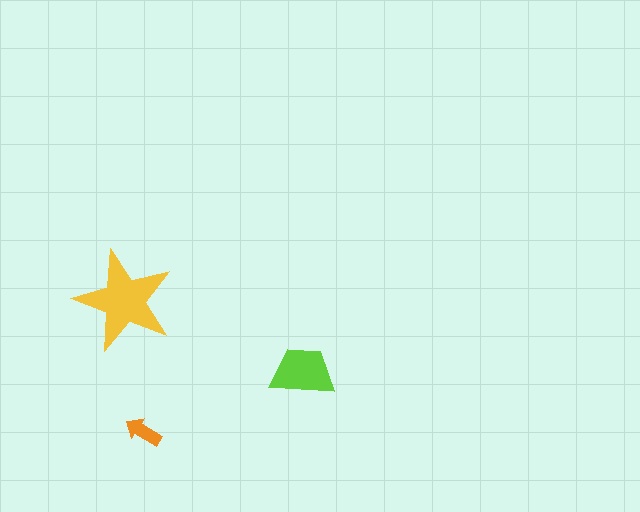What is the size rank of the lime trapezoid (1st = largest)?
2nd.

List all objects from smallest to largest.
The orange arrow, the lime trapezoid, the yellow star.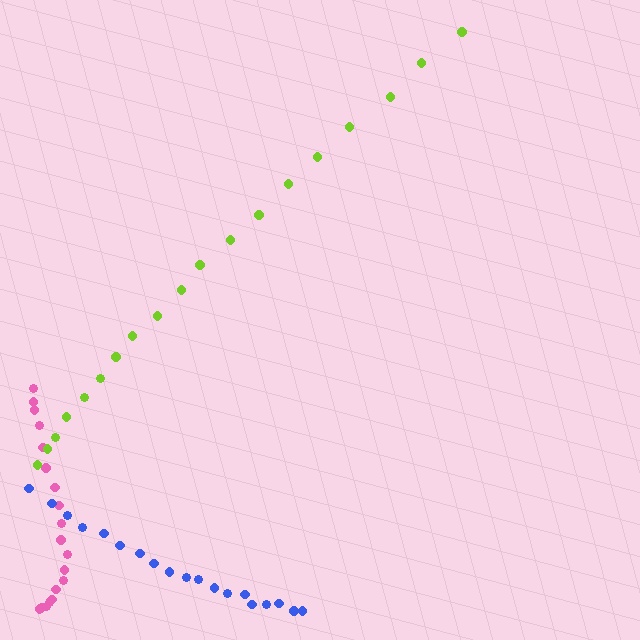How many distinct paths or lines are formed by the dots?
There are 3 distinct paths.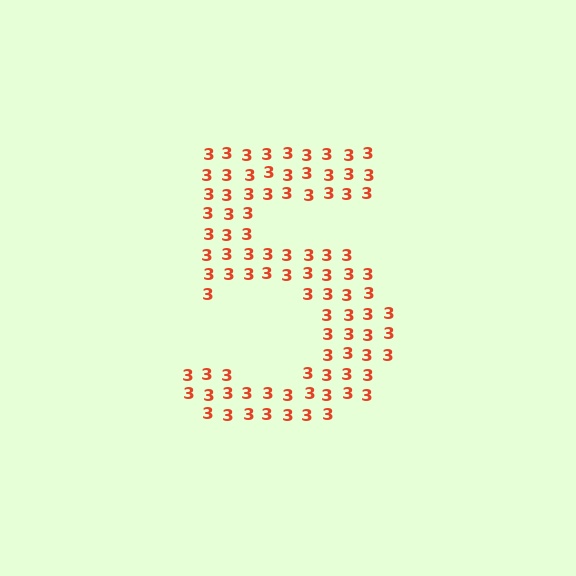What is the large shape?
The large shape is the digit 5.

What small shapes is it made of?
It is made of small digit 3's.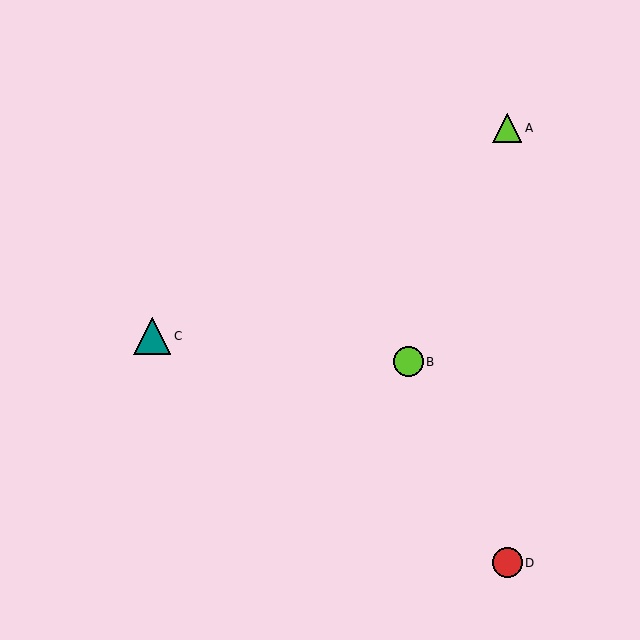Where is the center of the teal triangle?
The center of the teal triangle is at (152, 336).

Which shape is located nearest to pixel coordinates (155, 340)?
The teal triangle (labeled C) at (152, 336) is nearest to that location.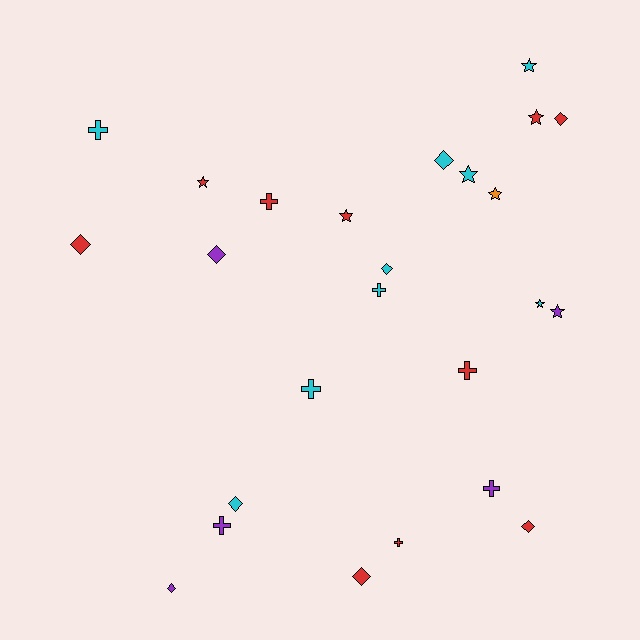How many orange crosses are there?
There are no orange crosses.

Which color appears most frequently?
Red, with 10 objects.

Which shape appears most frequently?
Diamond, with 9 objects.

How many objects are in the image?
There are 25 objects.